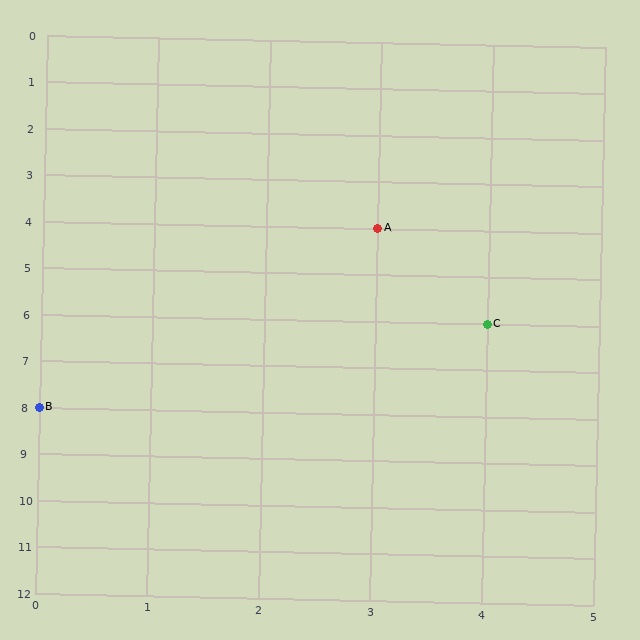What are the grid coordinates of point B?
Point B is at grid coordinates (0, 8).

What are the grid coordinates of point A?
Point A is at grid coordinates (3, 4).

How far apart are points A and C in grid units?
Points A and C are 1 column and 2 rows apart (about 2.2 grid units diagonally).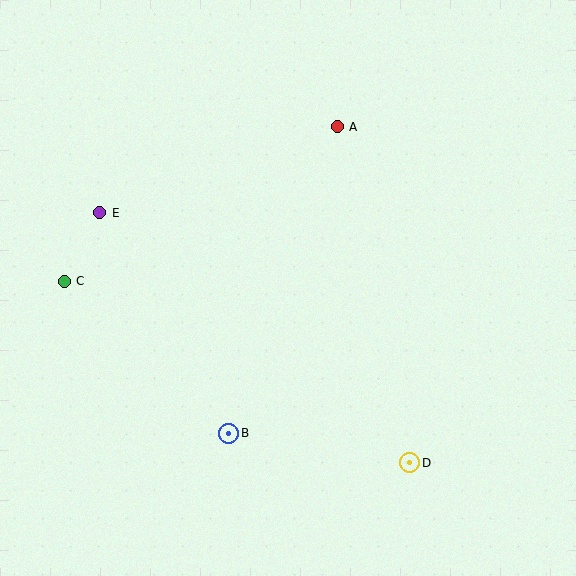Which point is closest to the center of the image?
Point B at (229, 433) is closest to the center.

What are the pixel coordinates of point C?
Point C is at (64, 281).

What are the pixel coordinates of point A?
Point A is at (337, 127).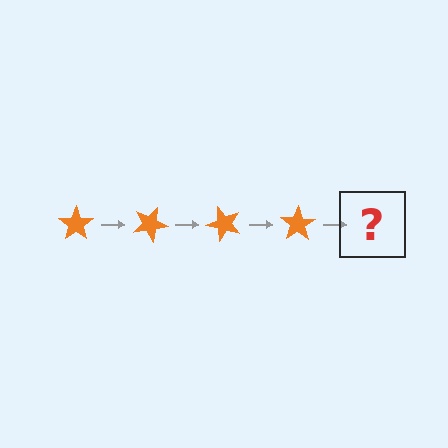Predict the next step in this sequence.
The next step is an orange star rotated 100 degrees.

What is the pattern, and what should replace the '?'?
The pattern is that the star rotates 25 degrees each step. The '?' should be an orange star rotated 100 degrees.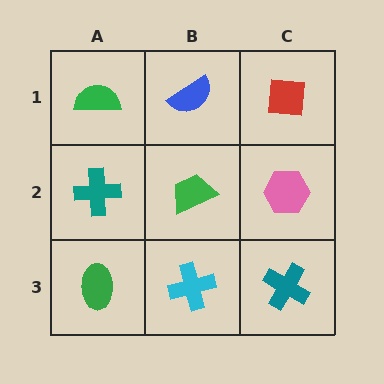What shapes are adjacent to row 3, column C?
A pink hexagon (row 2, column C), a cyan cross (row 3, column B).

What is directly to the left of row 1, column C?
A blue semicircle.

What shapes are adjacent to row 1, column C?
A pink hexagon (row 2, column C), a blue semicircle (row 1, column B).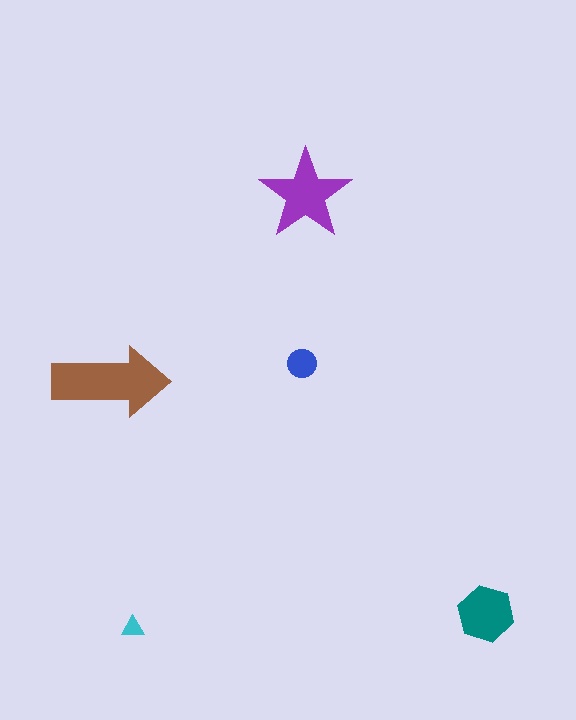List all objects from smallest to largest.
The cyan triangle, the blue circle, the teal hexagon, the purple star, the brown arrow.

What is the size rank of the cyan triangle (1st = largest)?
5th.